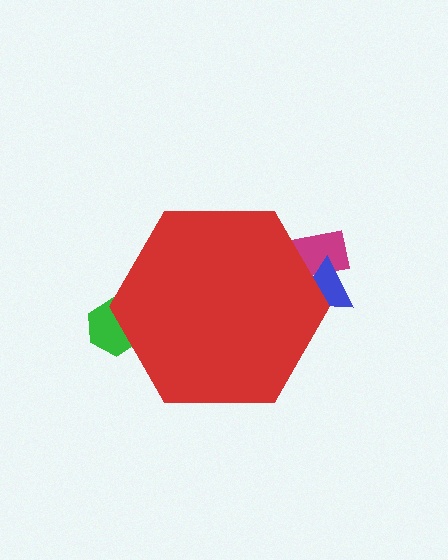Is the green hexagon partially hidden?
Yes, the green hexagon is partially hidden behind the red hexagon.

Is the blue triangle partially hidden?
Yes, the blue triangle is partially hidden behind the red hexagon.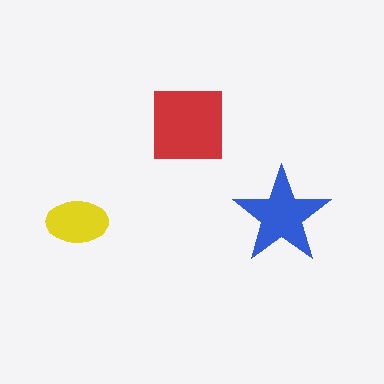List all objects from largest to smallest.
The red square, the blue star, the yellow ellipse.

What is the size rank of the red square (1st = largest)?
1st.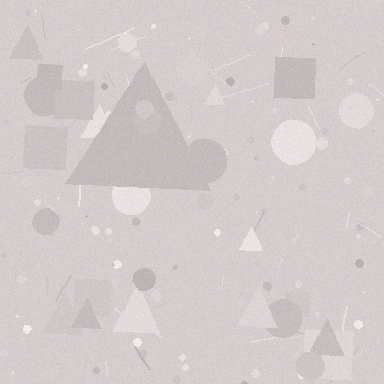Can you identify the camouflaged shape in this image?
The camouflaged shape is a triangle.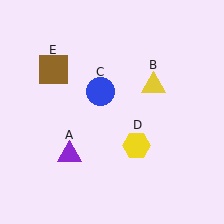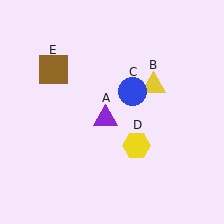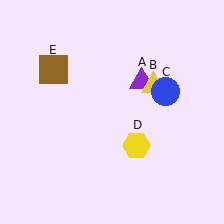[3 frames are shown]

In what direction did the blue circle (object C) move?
The blue circle (object C) moved right.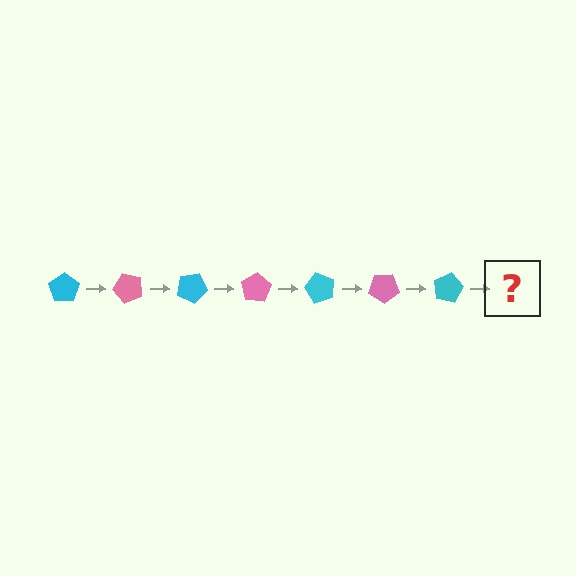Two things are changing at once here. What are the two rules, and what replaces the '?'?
The two rules are that it rotates 50 degrees each step and the color cycles through cyan and pink. The '?' should be a pink pentagon, rotated 350 degrees from the start.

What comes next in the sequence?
The next element should be a pink pentagon, rotated 350 degrees from the start.